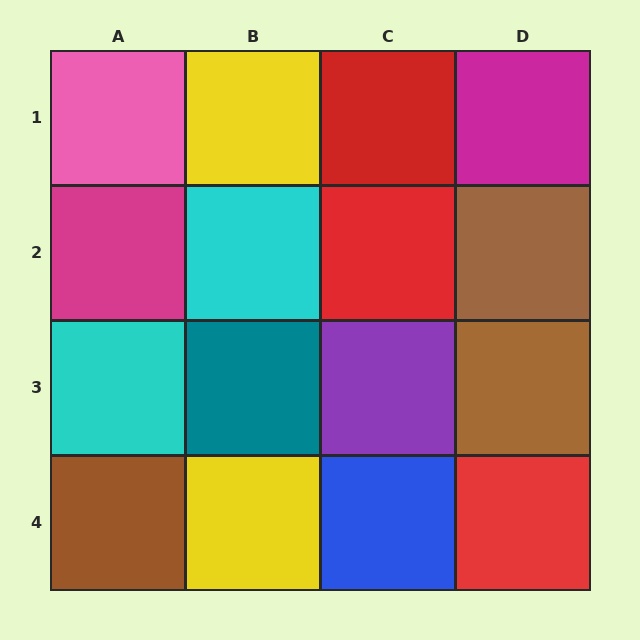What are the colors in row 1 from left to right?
Pink, yellow, red, magenta.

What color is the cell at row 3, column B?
Teal.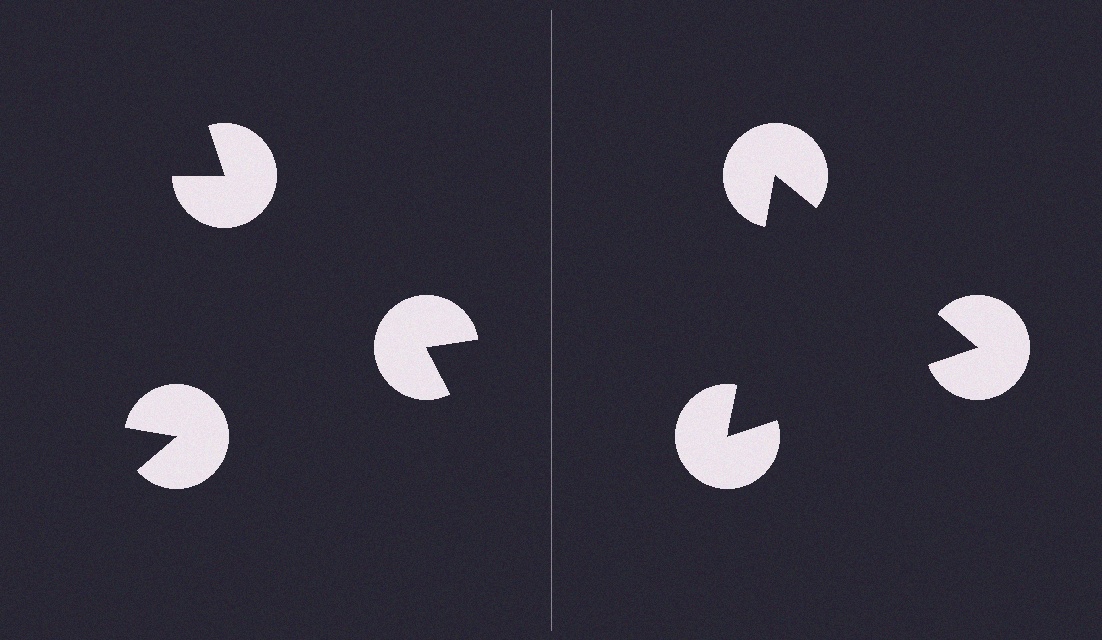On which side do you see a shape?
An illusory triangle appears on the right side. On the left side the wedge cuts are rotated, so no coherent shape forms.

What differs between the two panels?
The pac-man discs are positioned identically on both sides; only the wedge orientations differ. On the right they align to a triangle; on the left they are misaligned.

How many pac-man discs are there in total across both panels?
6 — 3 on each side.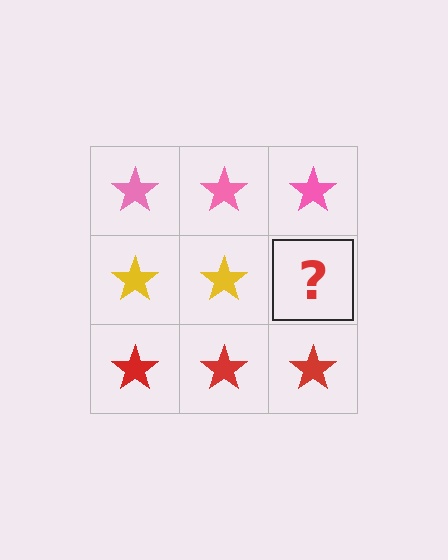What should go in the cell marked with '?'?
The missing cell should contain a yellow star.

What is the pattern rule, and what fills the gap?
The rule is that each row has a consistent color. The gap should be filled with a yellow star.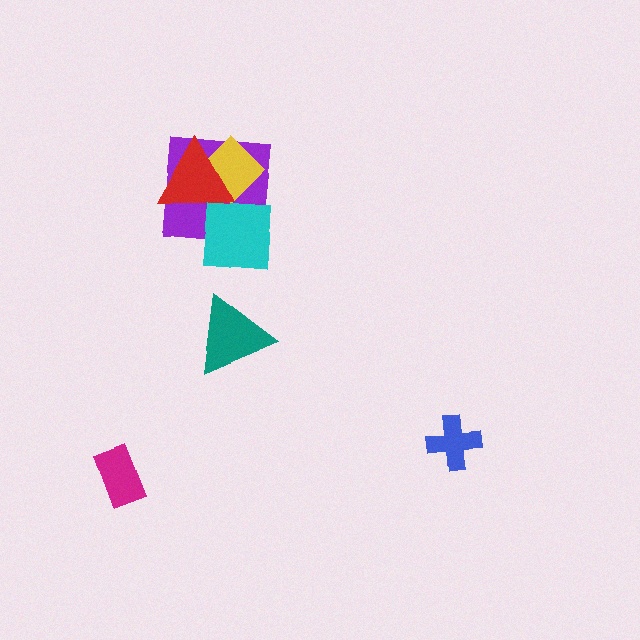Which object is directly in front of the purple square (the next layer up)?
The yellow diamond is directly in front of the purple square.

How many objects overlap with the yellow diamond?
3 objects overlap with the yellow diamond.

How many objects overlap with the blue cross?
0 objects overlap with the blue cross.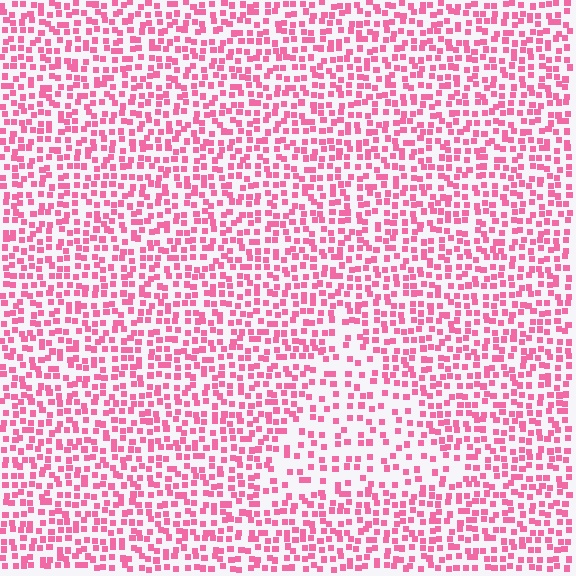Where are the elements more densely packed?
The elements are more densely packed outside the triangle boundary.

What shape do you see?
I see a triangle.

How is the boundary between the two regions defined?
The boundary is defined by a change in element density (approximately 1.8x ratio). All elements are the same color, size, and shape.